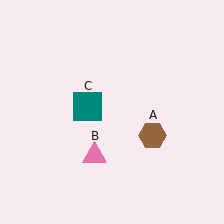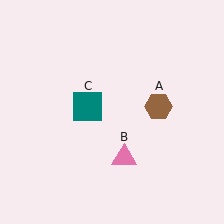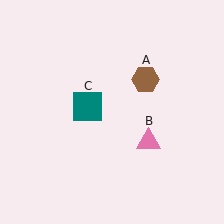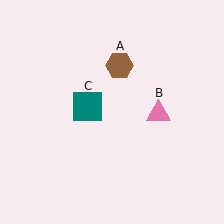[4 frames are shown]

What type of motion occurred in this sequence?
The brown hexagon (object A), pink triangle (object B) rotated counterclockwise around the center of the scene.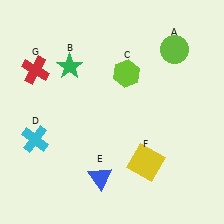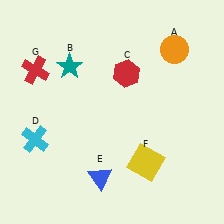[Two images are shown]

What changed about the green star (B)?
In Image 1, B is green. In Image 2, it changed to teal.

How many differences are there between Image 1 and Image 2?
There are 3 differences between the two images.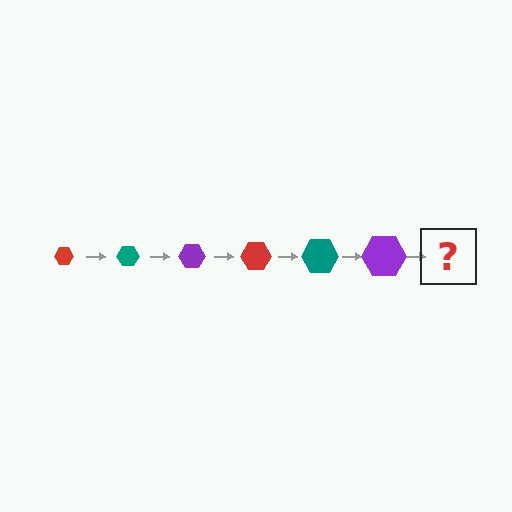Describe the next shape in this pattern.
It should be a red hexagon, larger than the previous one.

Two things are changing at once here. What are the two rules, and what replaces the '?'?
The two rules are that the hexagon grows larger each step and the color cycles through red, teal, and purple. The '?' should be a red hexagon, larger than the previous one.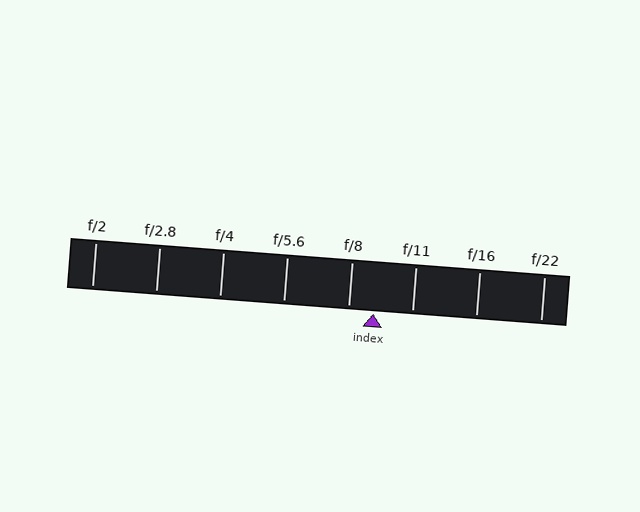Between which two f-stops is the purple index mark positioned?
The index mark is between f/8 and f/11.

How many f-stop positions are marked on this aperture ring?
There are 8 f-stop positions marked.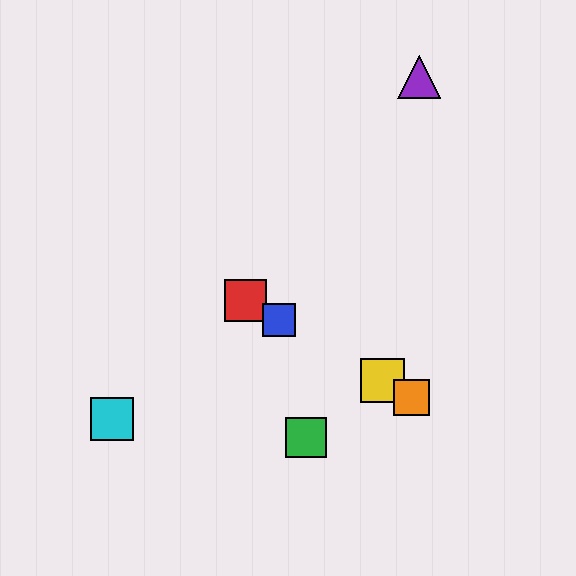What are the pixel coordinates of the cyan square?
The cyan square is at (112, 419).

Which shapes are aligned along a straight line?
The red square, the blue square, the yellow square, the orange square are aligned along a straight line.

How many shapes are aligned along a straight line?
4 shapes (the red square, the blue square, the yellow square, the orange square) are aligned along a straight line.